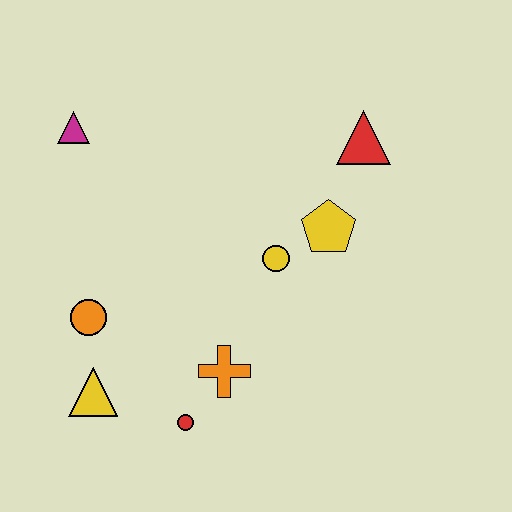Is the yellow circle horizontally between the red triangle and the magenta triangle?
Yes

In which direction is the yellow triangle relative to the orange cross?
The yellow triangle is to the left of the orange cross.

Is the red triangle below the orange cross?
No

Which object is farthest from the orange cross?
The magenta triangle is farthest from the orange cross.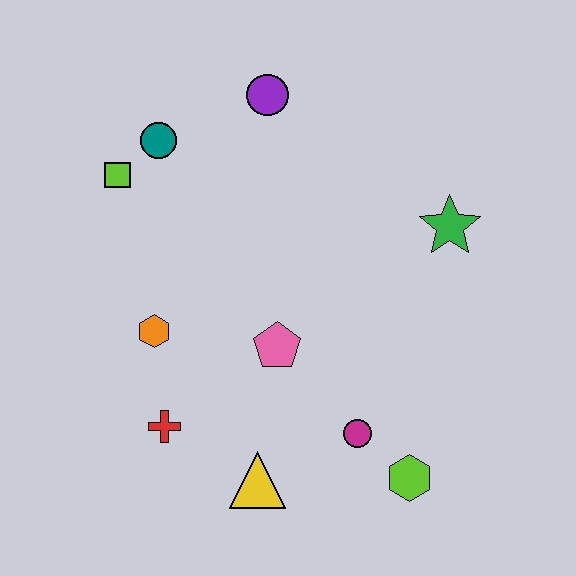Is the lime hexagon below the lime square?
Yes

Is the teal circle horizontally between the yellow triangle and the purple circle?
No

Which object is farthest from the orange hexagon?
The green star is farthest from the orange hexagon.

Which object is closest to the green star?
The pink pentagon is closest to the green star.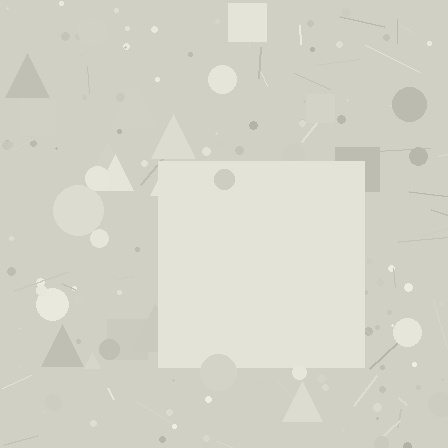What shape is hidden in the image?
A square is hidden in the image.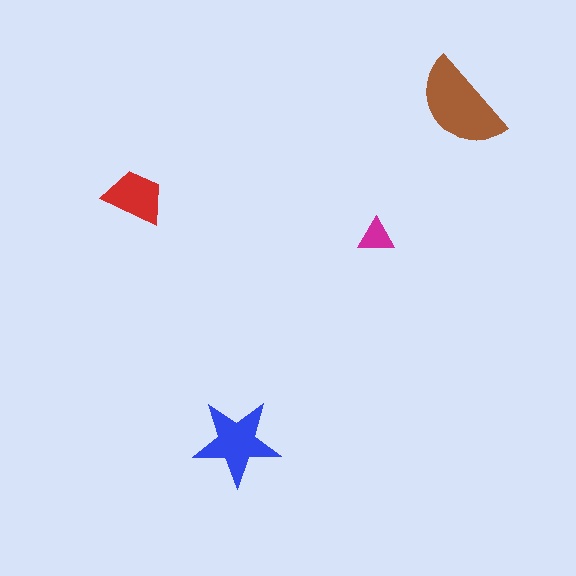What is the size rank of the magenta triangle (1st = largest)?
4th.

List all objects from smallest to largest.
The magenta triangle, the red trapezoid, the blue star, the brown semicircle.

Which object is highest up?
The brown semicircle is topmost.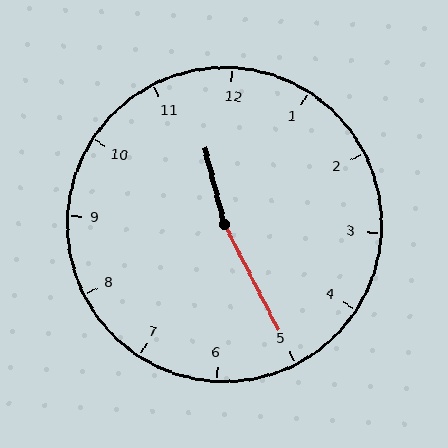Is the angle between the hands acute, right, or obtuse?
It is obtuse.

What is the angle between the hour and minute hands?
Approximately 168 degrees.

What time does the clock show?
11:25.